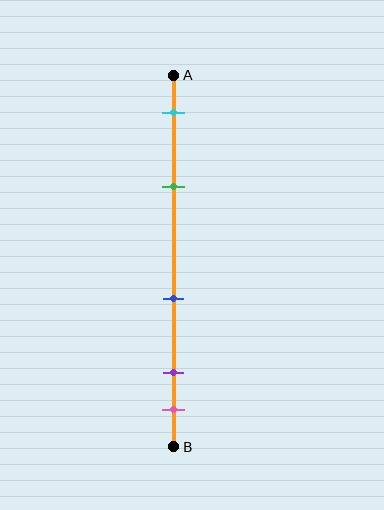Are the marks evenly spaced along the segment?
No, the marks are not evenly spaced.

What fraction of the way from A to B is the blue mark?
The blue mark is approximately 60% (0.6) of the way from A to B.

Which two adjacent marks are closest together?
The purple and pink marks are the closest adjacent pair.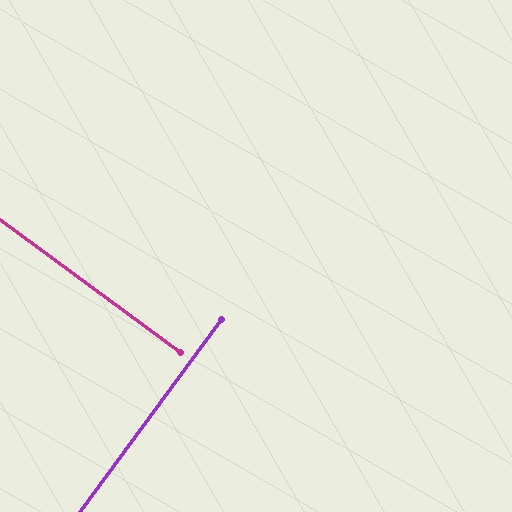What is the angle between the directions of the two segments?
Approximately 90 degrees.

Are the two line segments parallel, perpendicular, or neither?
Perpendicular — they meet at approximately 90°.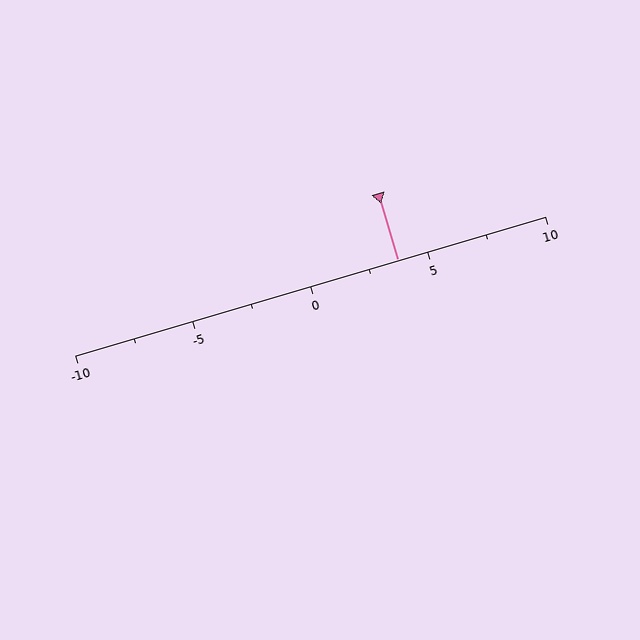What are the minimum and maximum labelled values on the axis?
The axis runs from -10 to 10.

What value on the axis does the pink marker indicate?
The marker indicates approximately 3.8.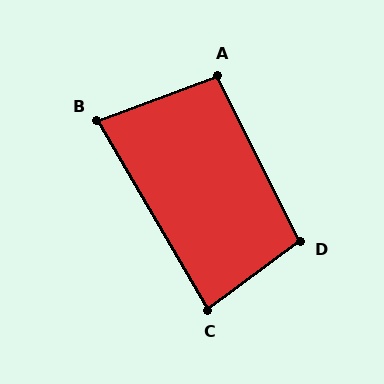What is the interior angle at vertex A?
Approximately 96 degrees (obtuse).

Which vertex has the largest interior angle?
D, at approximately 100 degrees.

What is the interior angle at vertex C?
Approximately 84 degrees (acute).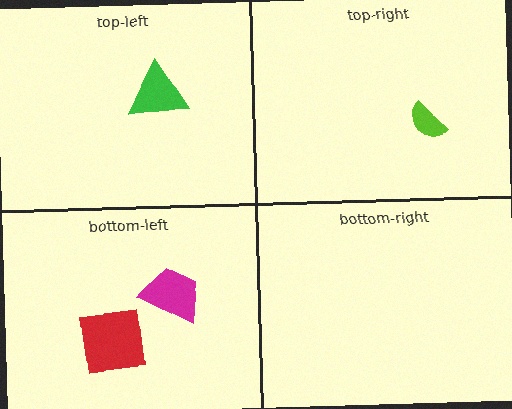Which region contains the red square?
The bottom-left region.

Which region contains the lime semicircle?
The top-right region.